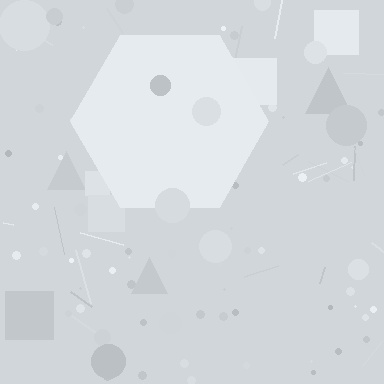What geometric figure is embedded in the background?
A hexagon is embedded in the background.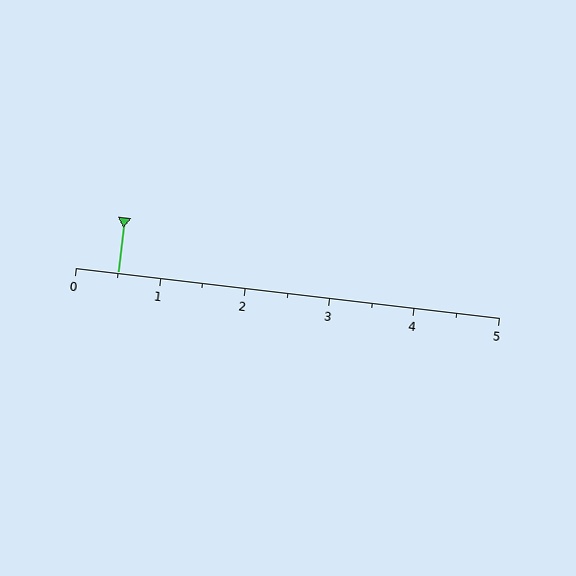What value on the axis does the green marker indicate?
The marker indicates approximately 0.5.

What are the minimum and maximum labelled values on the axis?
The axis runs from 0 to 5.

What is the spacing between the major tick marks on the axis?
The major ticks are spaced 1 apart.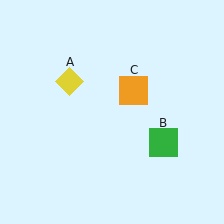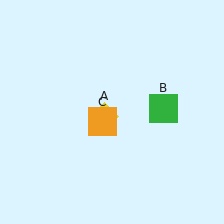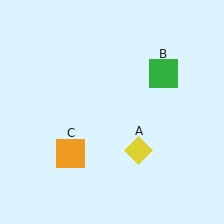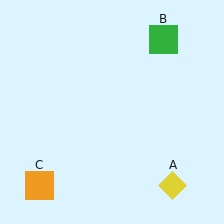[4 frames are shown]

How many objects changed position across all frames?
3 objects changed position: yellow diamond (object A), green square (object B), orange square (object C).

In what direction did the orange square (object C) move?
The orange square (object C) moved down and to the left.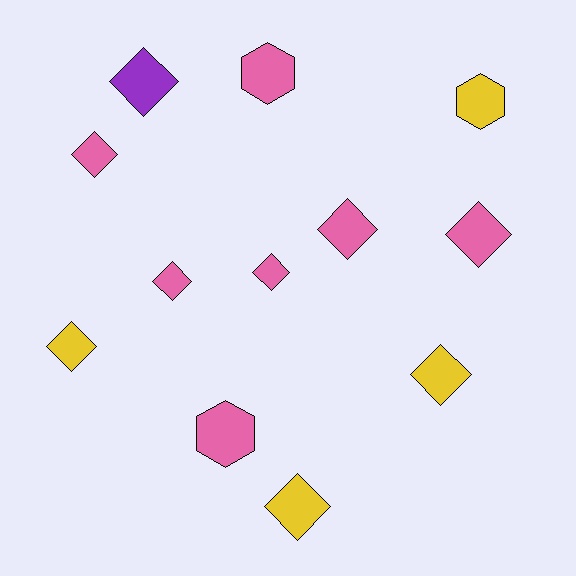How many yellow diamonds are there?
There are 3 yellow diamonds.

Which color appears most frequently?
Pink, with 7 objects.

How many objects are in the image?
There are 12 objects.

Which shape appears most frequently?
Diamond, with 9 objects.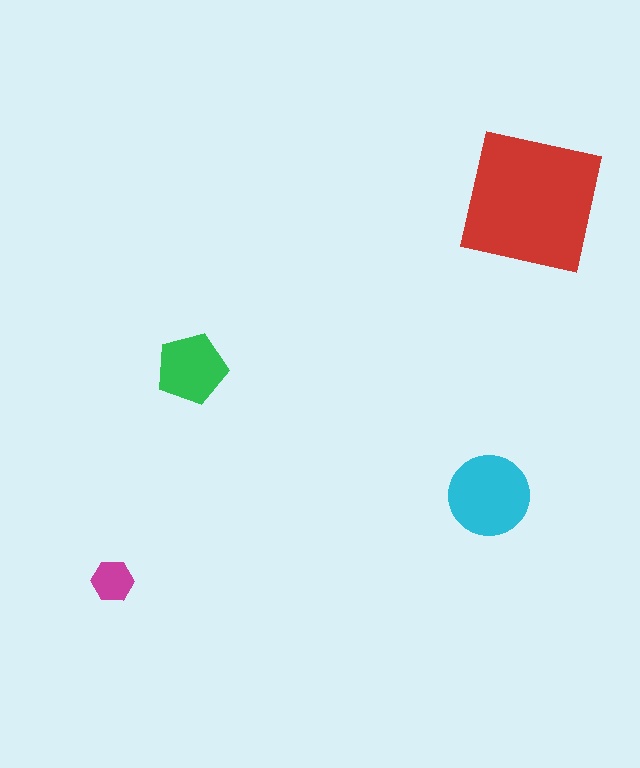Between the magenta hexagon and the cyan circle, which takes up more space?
The cyan circle.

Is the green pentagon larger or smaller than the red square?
Smaller.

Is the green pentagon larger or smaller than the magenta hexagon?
Larger.